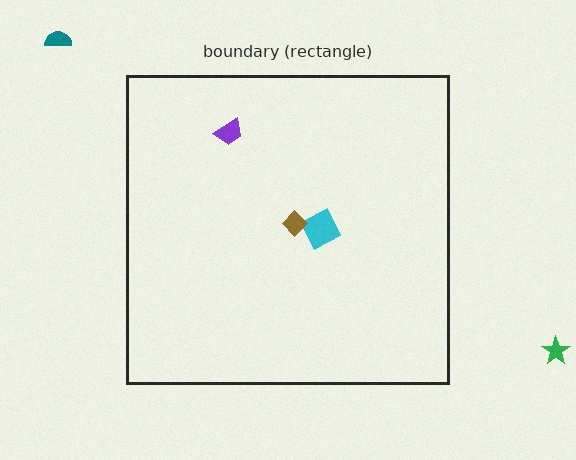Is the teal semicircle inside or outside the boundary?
Outside.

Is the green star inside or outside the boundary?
Outside.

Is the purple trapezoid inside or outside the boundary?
Inside.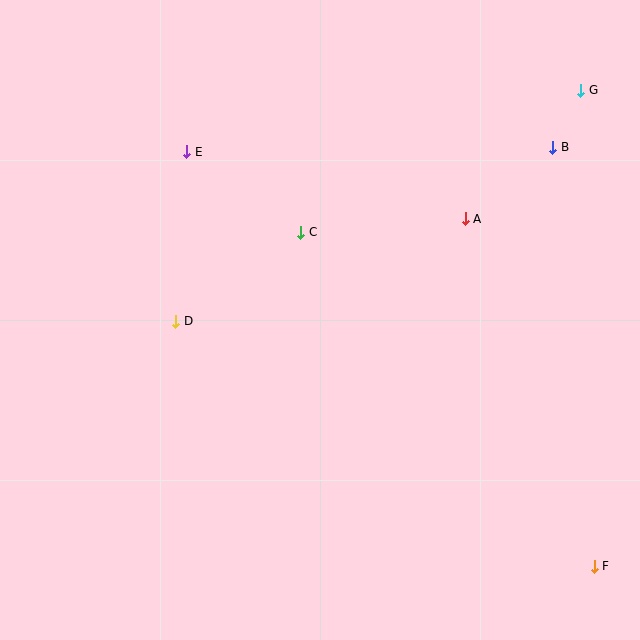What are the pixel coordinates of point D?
Point D is at (176, 321).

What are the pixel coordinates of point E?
Point E is at (187, 152).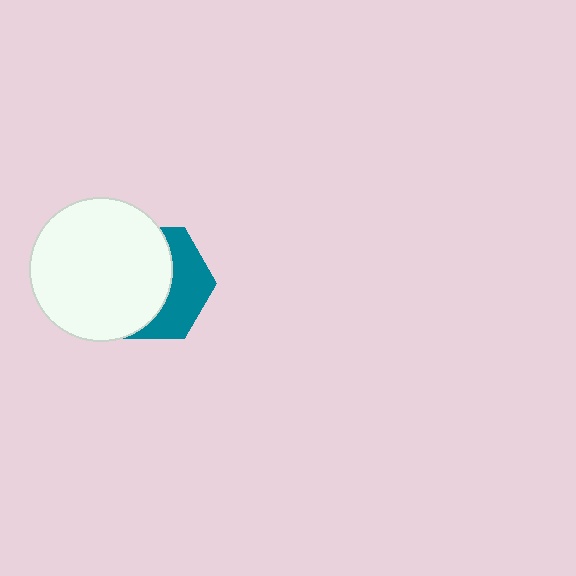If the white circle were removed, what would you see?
You would see the complete teal hexagon.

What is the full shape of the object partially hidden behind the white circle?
The partially hidden object is a teal hexagon.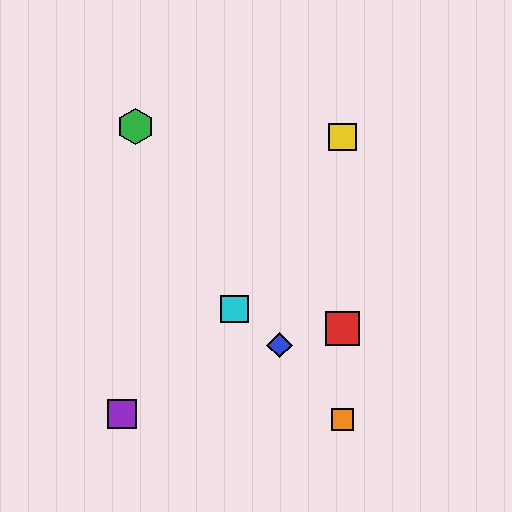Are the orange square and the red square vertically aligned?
Yes, both are at x≈342.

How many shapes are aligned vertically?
3 shapes (the red square, the yellow square, the orange square) are aligned vertically.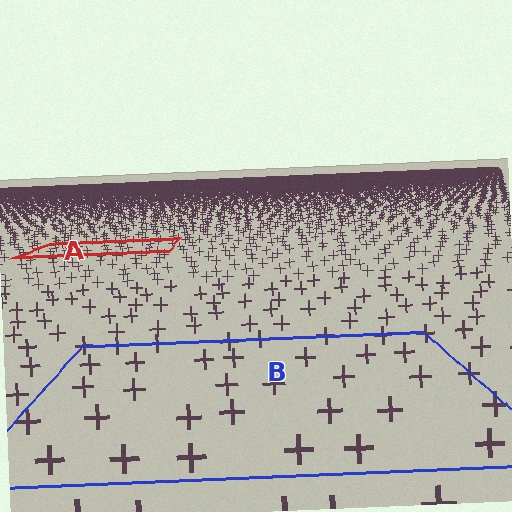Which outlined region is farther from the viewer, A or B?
Region A is farther from the viewer — the texture elements inside it appear smaller and more densely packed.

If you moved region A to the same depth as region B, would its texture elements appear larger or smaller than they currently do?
They would appear larger. At a closer depth, the same texture elements are projected at a bigger on-screen size.